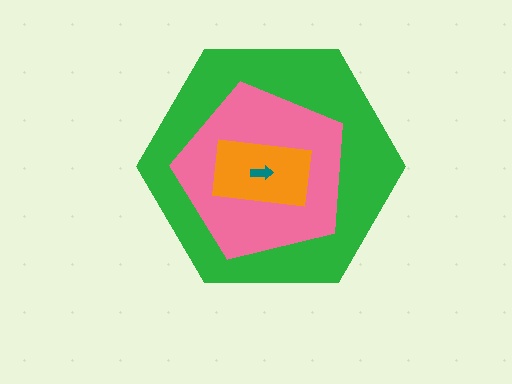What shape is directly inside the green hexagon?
The pink pentagon.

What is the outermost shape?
The green hexagon.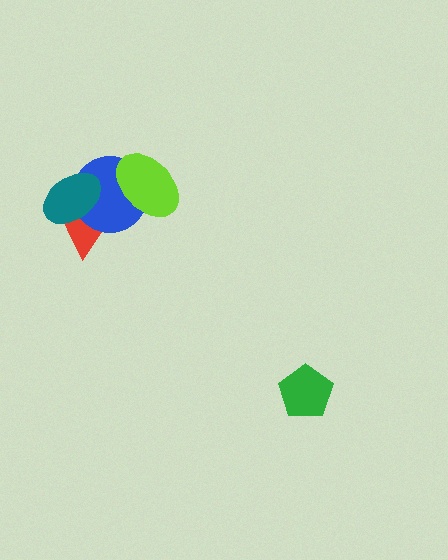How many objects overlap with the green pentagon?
0 objects overlap with the green pentagon.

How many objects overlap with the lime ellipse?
1 object overlaps with the lime ellipse.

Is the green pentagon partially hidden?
No, no other shape covers it.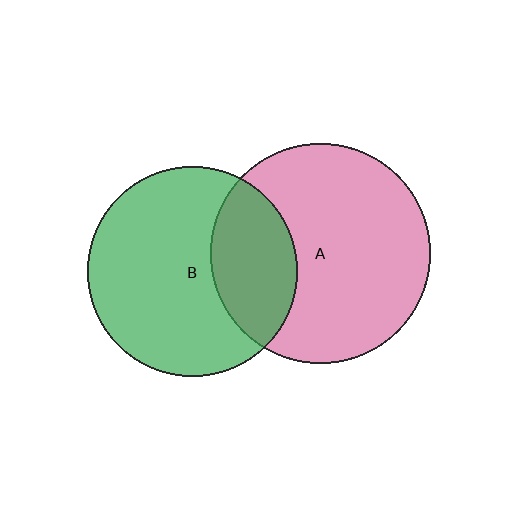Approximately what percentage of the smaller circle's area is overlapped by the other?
Approximately 30%.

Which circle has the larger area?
Circle A (pink).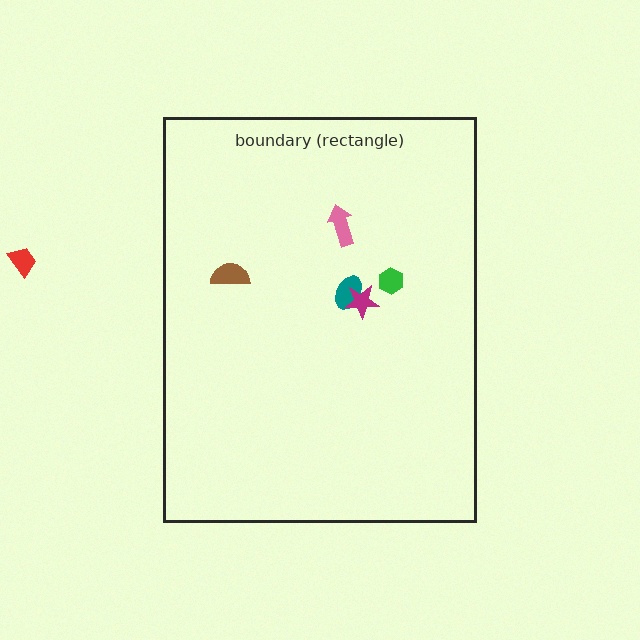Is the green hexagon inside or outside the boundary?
Inside.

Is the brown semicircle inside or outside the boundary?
Inside.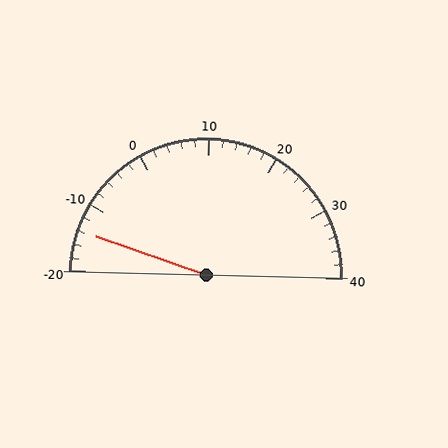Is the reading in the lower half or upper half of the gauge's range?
The reading is in the lower half of the range (-20 to 40).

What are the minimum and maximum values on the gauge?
The gauge ranges from -20 to 40.